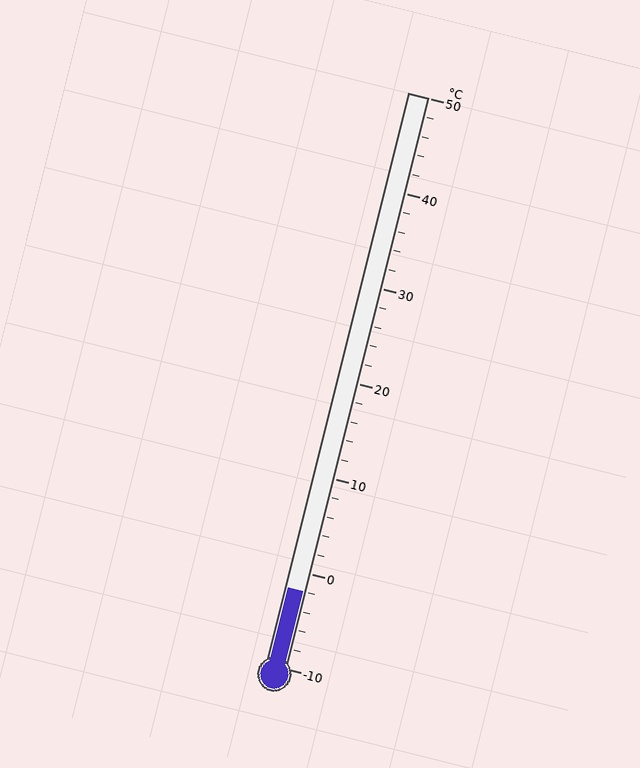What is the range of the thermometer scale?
The thermometer scale ranges from -10°C to 50°C.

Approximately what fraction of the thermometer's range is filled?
The thermometer is filled to approximately 15% of its range.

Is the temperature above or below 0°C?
The temperature is below 0°C.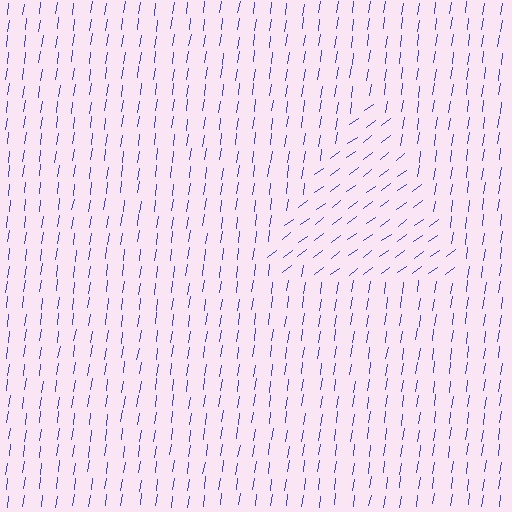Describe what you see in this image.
The image is filled with small blue line segments. A triangle region in the image has lines oriented differently from the surrounding lines, creating a visible texture boundary.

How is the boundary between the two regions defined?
The boundary is defined purely by a change in line orientation (approximately 45 degrees difference). All lines are the same color and thickness.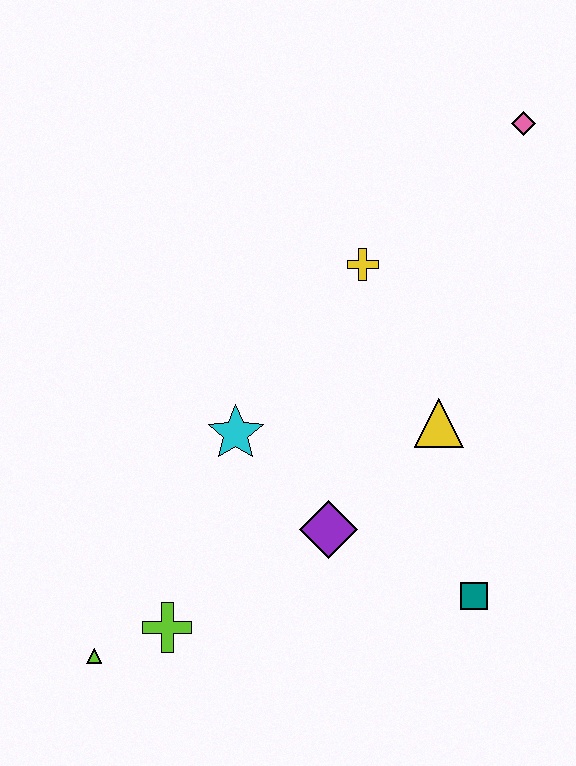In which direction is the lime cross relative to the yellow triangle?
The lime cross is to the left of the yellow triangle.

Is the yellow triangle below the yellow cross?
Yes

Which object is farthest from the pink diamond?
The lime triangle is farthest from the pink diamond.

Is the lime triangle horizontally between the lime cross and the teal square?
No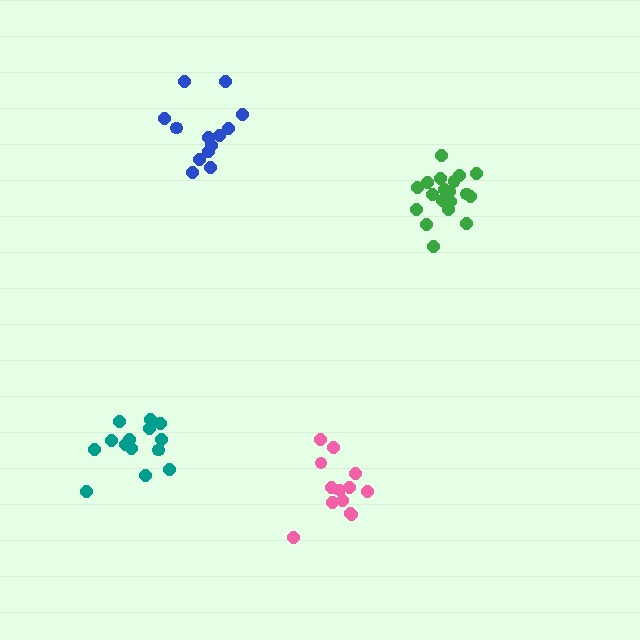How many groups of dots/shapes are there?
There are 4 groups.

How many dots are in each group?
Group 1: 19 dots, Group 2: 13 dots, Group 3: 14 dots, Group 4: 13 dots (59 total).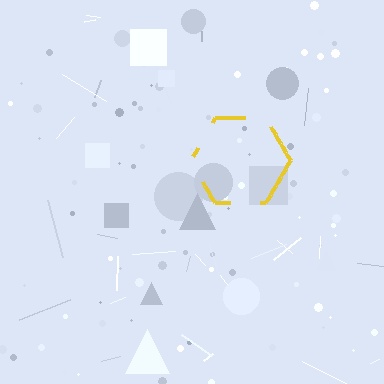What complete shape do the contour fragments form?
The contour fragments form a hexagon.